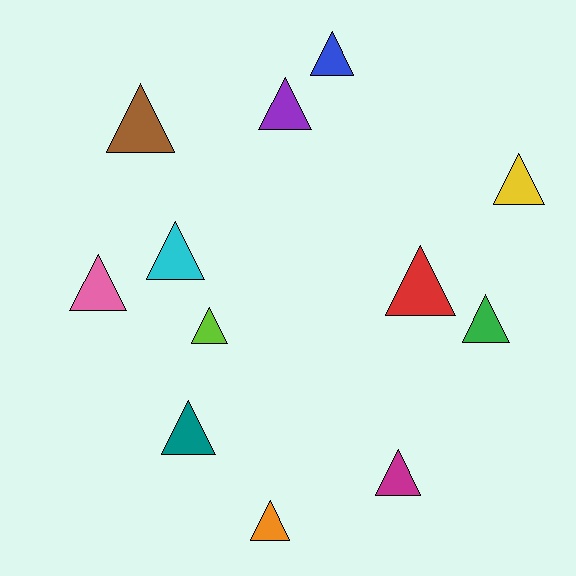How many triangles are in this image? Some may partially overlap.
There are 12 triangles.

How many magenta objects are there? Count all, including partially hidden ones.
There is 1 magenta object.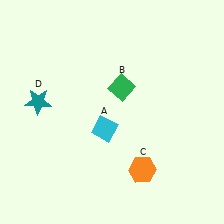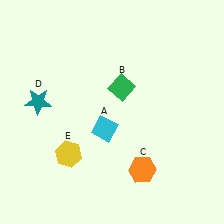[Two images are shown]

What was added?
A yellow hexagon (E) was added in Image 2.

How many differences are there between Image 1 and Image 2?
There is 1 difference between the two images.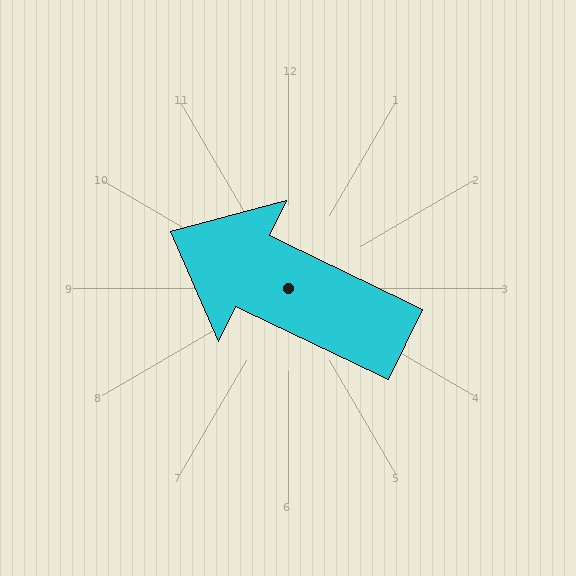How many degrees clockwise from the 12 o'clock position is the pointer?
Approximately 296 degrees.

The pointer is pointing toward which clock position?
Roughly 10 o'clock.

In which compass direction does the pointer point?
Northwest.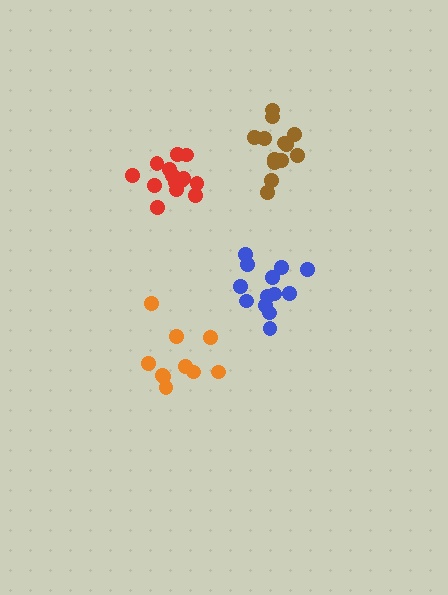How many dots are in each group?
Group 1: 15 dots, Group 2: 13 dots, Group 3: 13 dots, Group 4: 10 dots (51 total).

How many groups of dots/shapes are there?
There are 4 groups.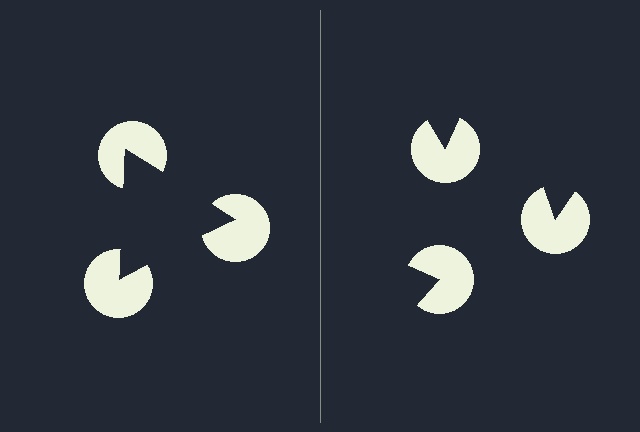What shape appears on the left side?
An illusory triangle.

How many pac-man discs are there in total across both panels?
6 — 3 on each side.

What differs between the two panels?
The pac-man discs are positioned identically on both sides; only the wedge orientations differ. On the left they align to a triangle; on the right they are misaligned.